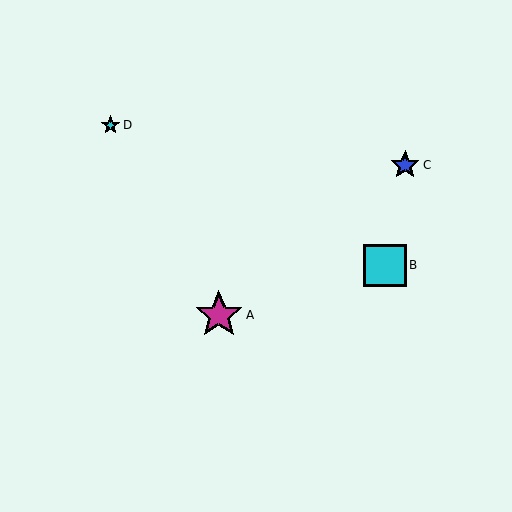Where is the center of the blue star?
The center of the blue star is at (405, 165).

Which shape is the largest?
The magenta star (labeled A) is the largest.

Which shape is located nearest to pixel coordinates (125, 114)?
The cyan star (labeled D) at (111, 125) is nearest to that location.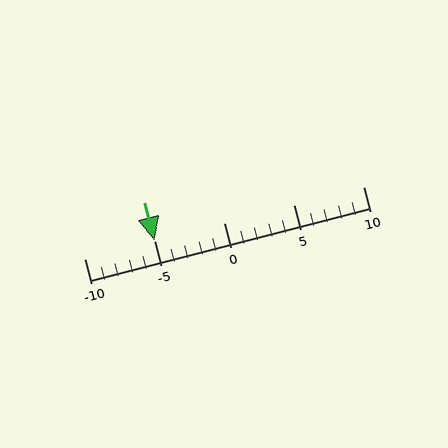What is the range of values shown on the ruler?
The ruler shows values from -10 to 10.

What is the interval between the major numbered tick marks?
The major tick marks are spaced 5 units apart.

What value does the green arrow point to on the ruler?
The green arrow points to approximately -5.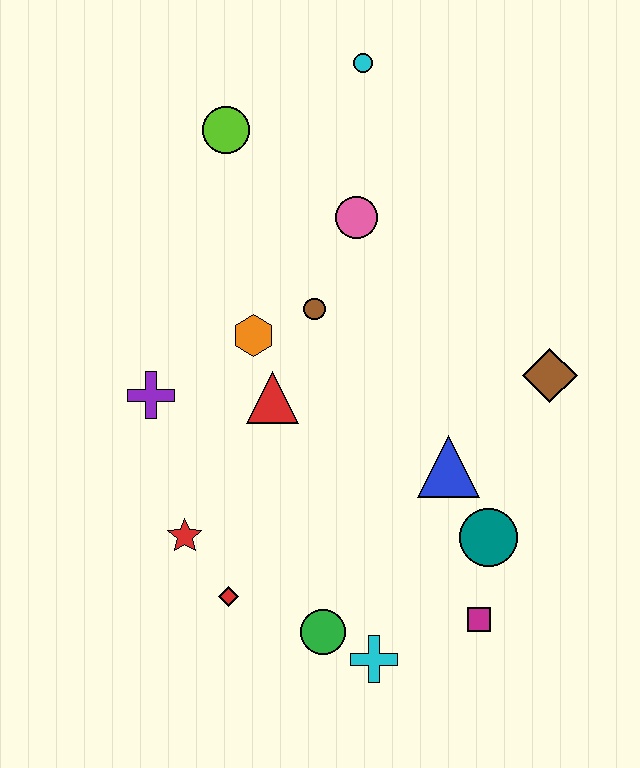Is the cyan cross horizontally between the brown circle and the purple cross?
No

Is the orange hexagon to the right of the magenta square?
No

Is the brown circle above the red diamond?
Yes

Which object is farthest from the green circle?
The cyan circle is farthest from the green circle.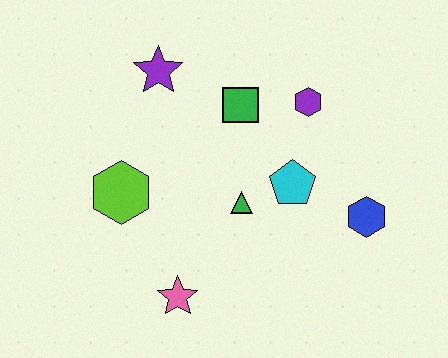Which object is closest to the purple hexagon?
The green square is closest to the purple hexagon.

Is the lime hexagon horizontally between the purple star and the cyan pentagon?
No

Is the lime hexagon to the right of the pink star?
No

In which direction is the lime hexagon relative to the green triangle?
The lime hexagon is to the left of the green triangle.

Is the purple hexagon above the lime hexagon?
Yes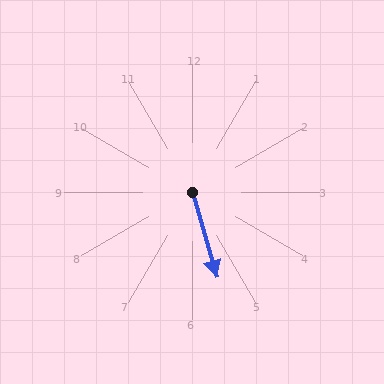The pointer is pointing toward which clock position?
Roughly 5 o'clock.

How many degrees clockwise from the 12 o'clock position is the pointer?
Approximately 164 degrees.